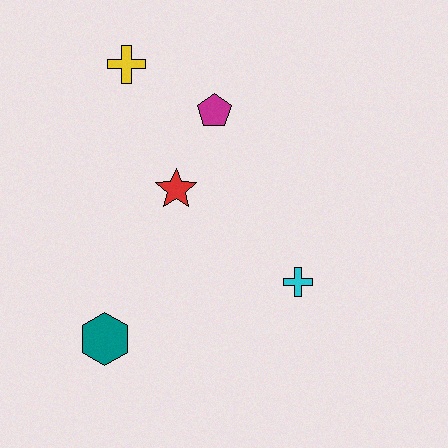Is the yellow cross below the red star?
No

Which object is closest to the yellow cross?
The magenta pentagon is closest to the yellow cross.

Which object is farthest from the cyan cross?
The yellow cross is farthest from the cyan cross.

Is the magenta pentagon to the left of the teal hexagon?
No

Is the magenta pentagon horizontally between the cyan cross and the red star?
Yes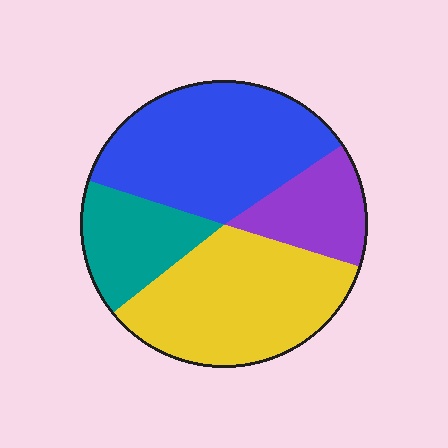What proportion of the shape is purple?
Purple covers 14% of the shape.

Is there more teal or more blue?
Blue.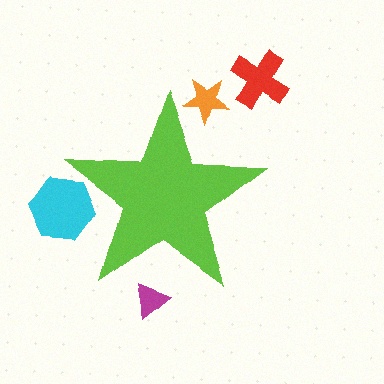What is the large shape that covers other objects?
A lime star.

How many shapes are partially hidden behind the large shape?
3 shapes are partially hidden.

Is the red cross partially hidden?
No, the red cross is fully visible.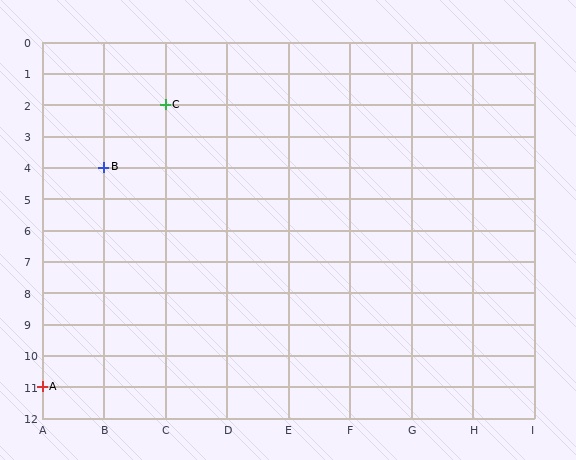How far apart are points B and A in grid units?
Points B and A are 1 column and 7 rows apart (about 7.1 grid units diagonally).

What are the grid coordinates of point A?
Point A is at grid coordinates (A, 11).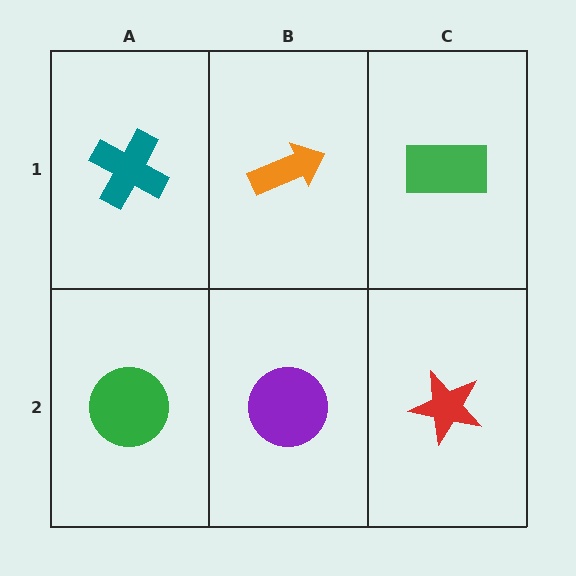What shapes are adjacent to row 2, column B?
An orange arrow (row 1, column B), a green circle (row 2, column A), a red star (row 2, column C).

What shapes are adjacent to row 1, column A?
A green circle (row 2, column A), an orange arrow (row 1, column B).